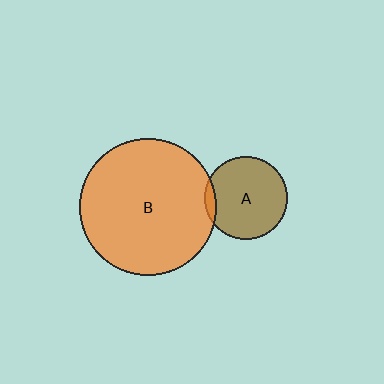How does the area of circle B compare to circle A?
Approximately 2.7 times.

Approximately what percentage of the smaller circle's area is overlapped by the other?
Approximately 5%.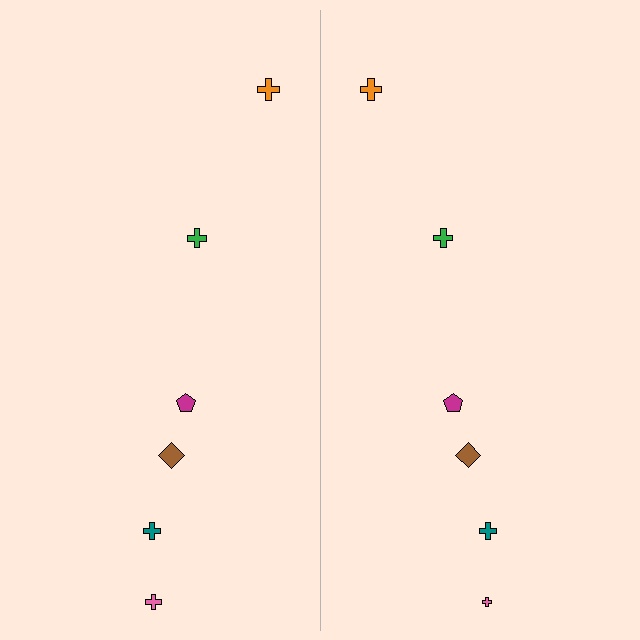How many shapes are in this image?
There are 12 shapes in this image.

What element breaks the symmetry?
The pink cross on the right side has a different size than its mirror counterpart.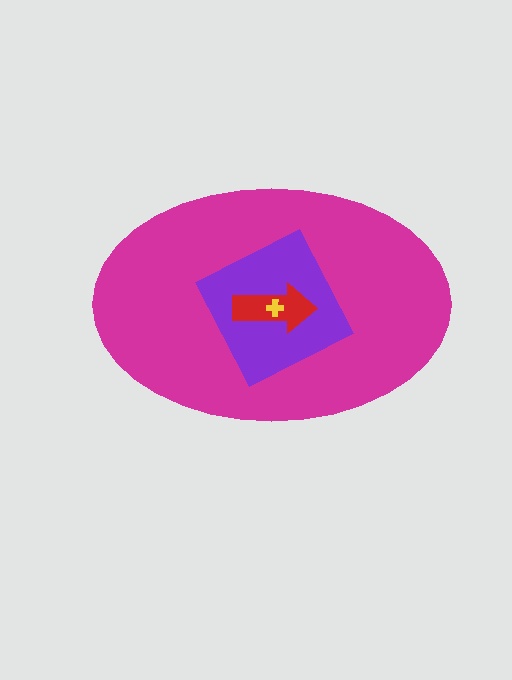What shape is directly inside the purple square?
The red arrow.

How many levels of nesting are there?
4.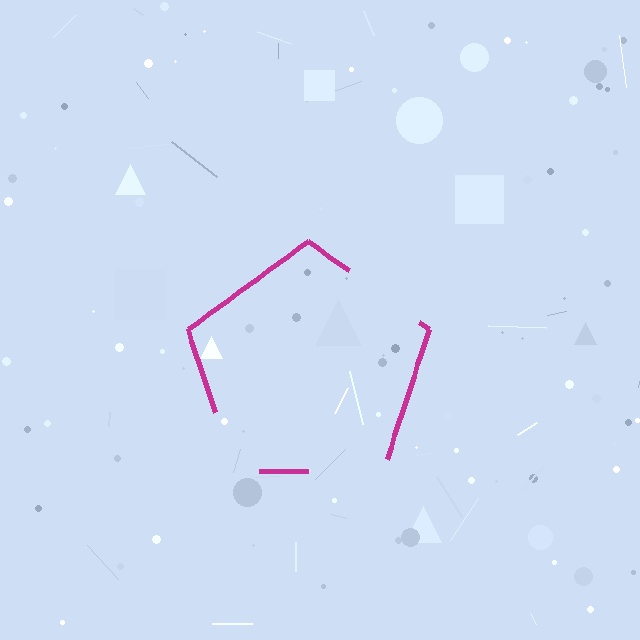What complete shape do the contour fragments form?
The contour fragments form a pentagon.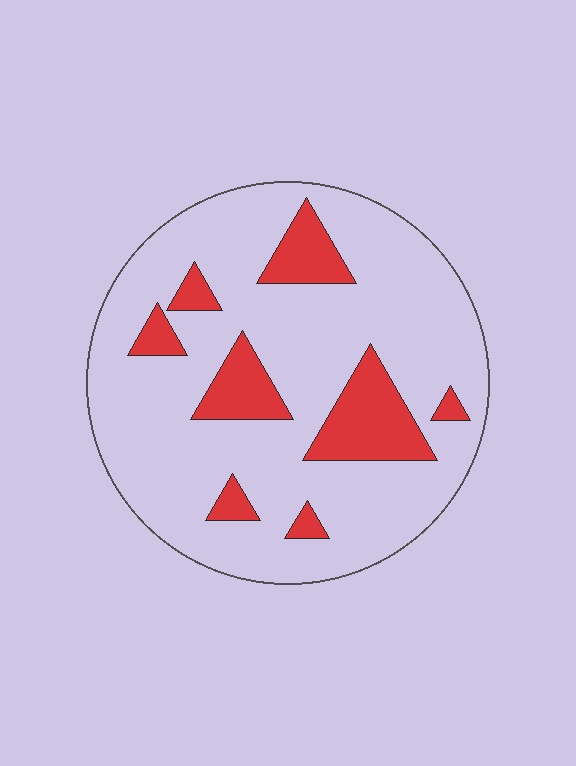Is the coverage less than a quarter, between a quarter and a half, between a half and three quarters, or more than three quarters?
Less than a quarter.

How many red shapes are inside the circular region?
8.